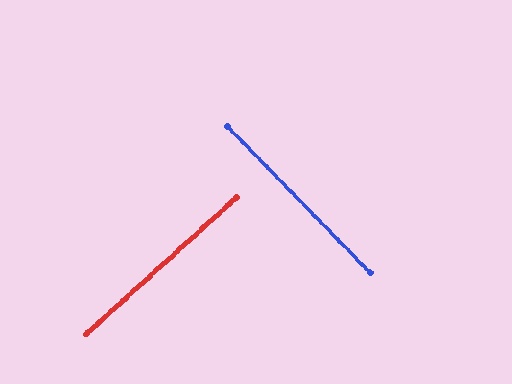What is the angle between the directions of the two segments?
Approximately 88 degrees.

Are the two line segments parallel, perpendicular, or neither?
Perpendicular — they meet at approximately 88°.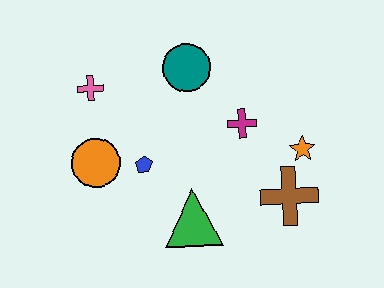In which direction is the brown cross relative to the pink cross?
The brown cross is to the right of the pink cross.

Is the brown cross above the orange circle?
No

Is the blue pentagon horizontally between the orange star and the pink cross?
Yes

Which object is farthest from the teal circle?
The brown cross is farthest from the teal circle.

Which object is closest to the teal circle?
The magenta cross is closest to the teal circle.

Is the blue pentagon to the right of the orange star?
No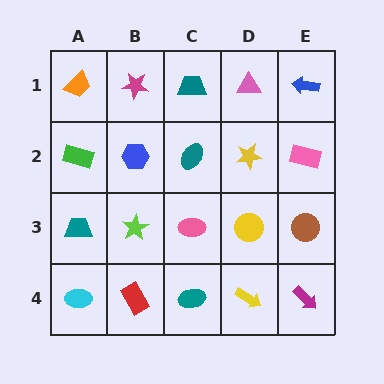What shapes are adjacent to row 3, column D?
A yellow star (row 2, column D), a yellow arrow (row 4, column D), a pink ellipse (row 3, column C), a brown circle (row 3, column E).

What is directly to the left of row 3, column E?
A yellow circle.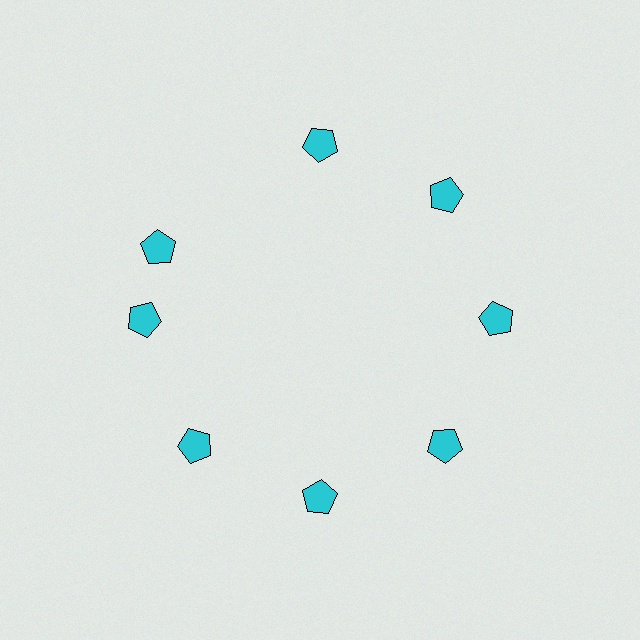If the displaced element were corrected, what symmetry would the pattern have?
It would have 8-fold rotational symmetry — the pattern would map onto itself every 45 degrees.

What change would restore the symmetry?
The symmetry would be restored by rotating it back into even spacing with its neighbors so that all 8 pentagons sit at equal angles and equal distance from the center.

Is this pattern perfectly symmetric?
No. The 8 cyan pentagons are arranged in a ring, but one element near the 10 o'clock position is rotated out of alignment along the ring, breaking the 8-fold rotational symmetry.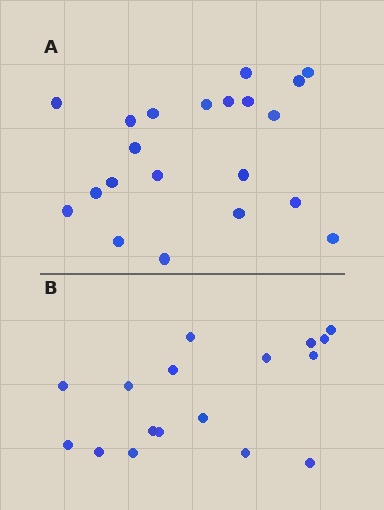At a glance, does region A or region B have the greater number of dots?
Region A (the top region) has more dots.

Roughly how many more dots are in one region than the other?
Region A has about 4 more dots than region B.